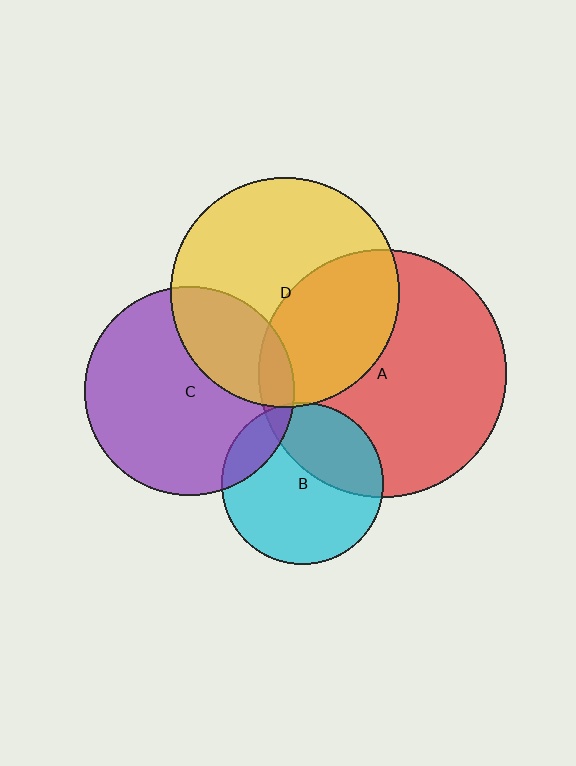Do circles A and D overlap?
Yes.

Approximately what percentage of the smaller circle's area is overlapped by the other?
Approximately 40%.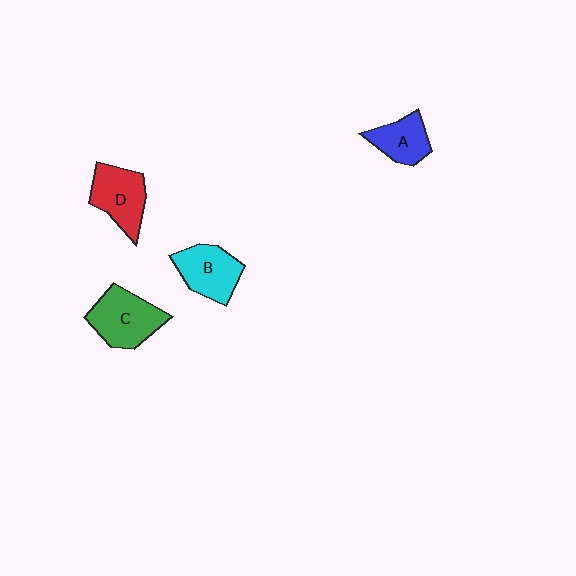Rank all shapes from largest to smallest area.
From largest to smallest: C (green), D (red), B (cyan), A (blue).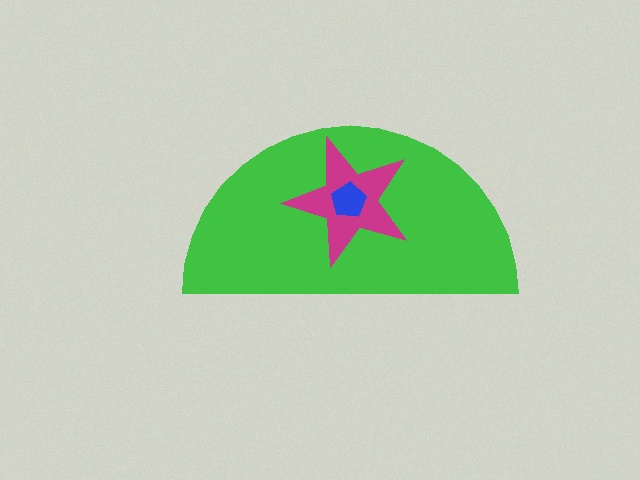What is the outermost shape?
The green semicircle.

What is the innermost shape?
The blue pentagon.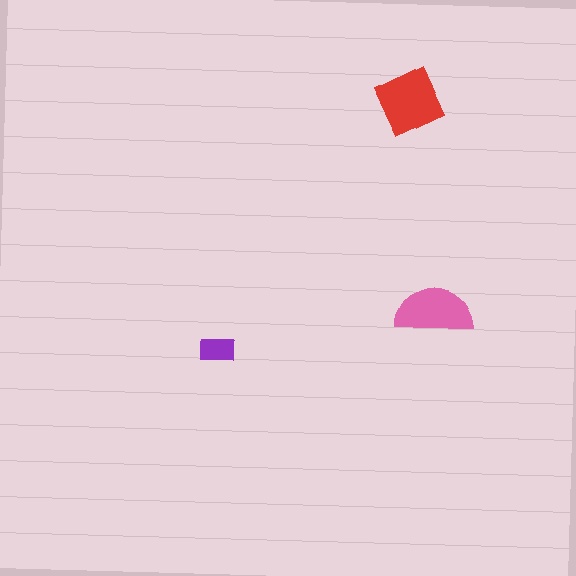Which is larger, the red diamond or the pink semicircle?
The red diamond.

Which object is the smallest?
The purple rectangle.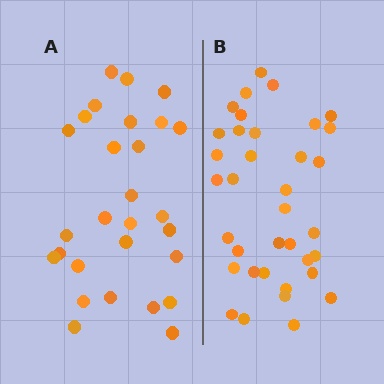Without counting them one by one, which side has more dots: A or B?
Region B (the right region) has more dots.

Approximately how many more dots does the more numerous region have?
Region B has roughly 8 or so more dots than region A.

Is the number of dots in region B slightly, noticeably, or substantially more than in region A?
Region B has noticeably more, but not dramatically so. The ratio is roughly 1.3 to 1.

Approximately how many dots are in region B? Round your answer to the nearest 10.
About 40 dots. (The exact count is 36, which rounds to 40.)